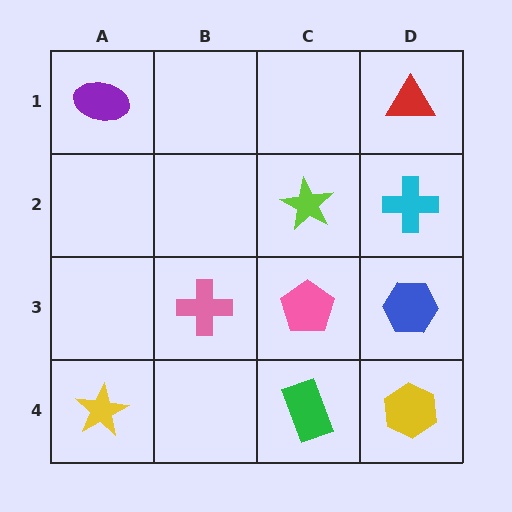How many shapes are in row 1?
2 shapes.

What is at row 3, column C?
A pink pentagon.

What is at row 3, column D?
A blue hexagon.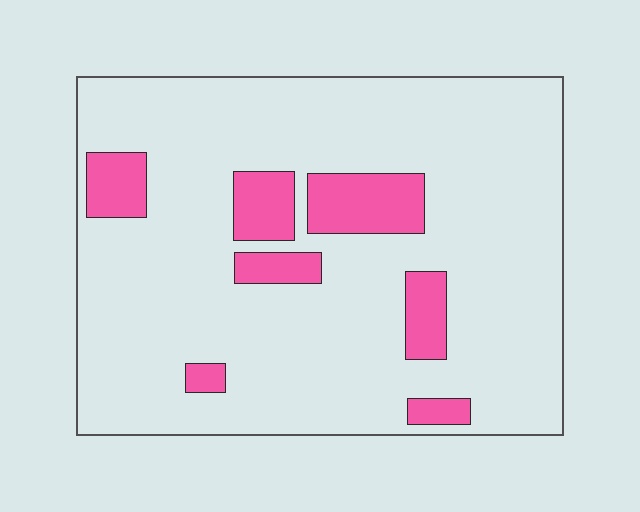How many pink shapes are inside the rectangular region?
7.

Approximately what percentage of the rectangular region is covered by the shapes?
Approximately 15%.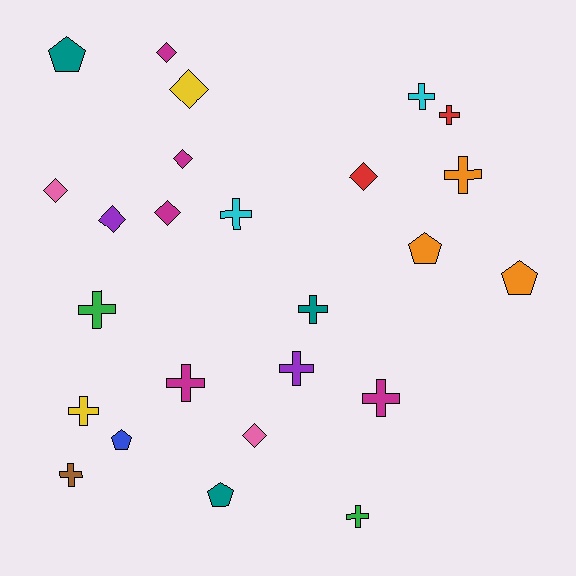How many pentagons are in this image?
There are 5 pentagons.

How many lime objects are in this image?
There are no lime objects.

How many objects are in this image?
There are 25 objects.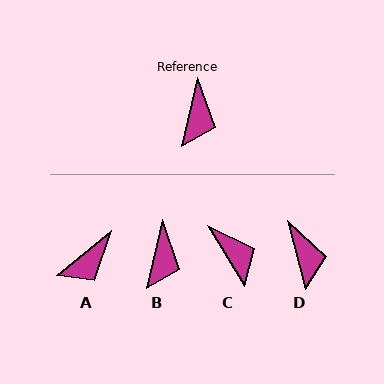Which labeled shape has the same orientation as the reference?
B.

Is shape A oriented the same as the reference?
No, it is off by about 38 degrees.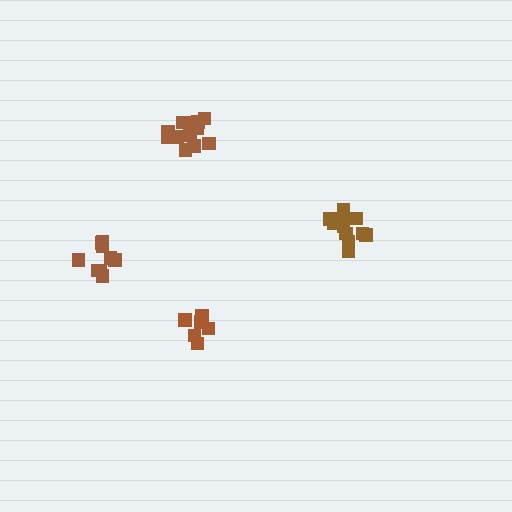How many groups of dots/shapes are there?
There are 4 groups.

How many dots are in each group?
Group 1: 11 dots, Group 2: 12 dots, Group 3: 9 dots, Group 4: 7 dots (39 total).